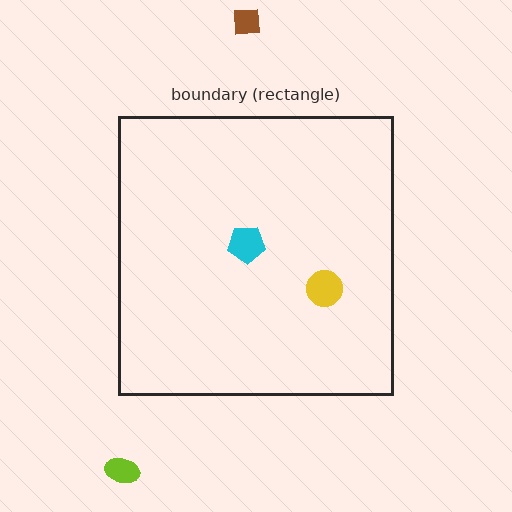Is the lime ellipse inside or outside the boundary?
Outside.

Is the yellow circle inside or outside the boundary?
Inside.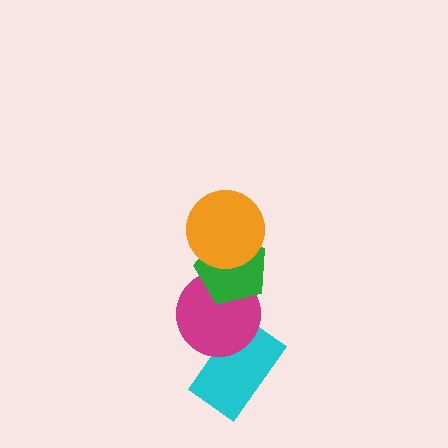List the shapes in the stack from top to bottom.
From top to bottom: the orange circle, the green pentagon, the magenta circle, the cyan rectangle.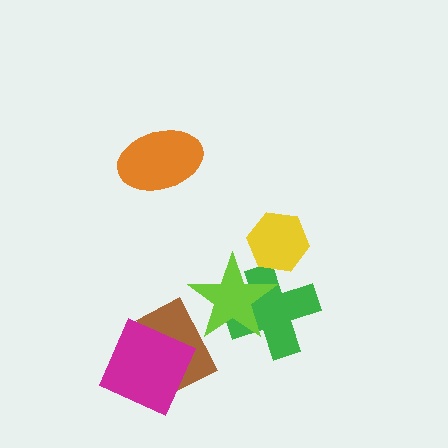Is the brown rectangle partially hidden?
Yes, it is partially covered by another shape.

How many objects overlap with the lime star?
2 objects overlap with the lime star.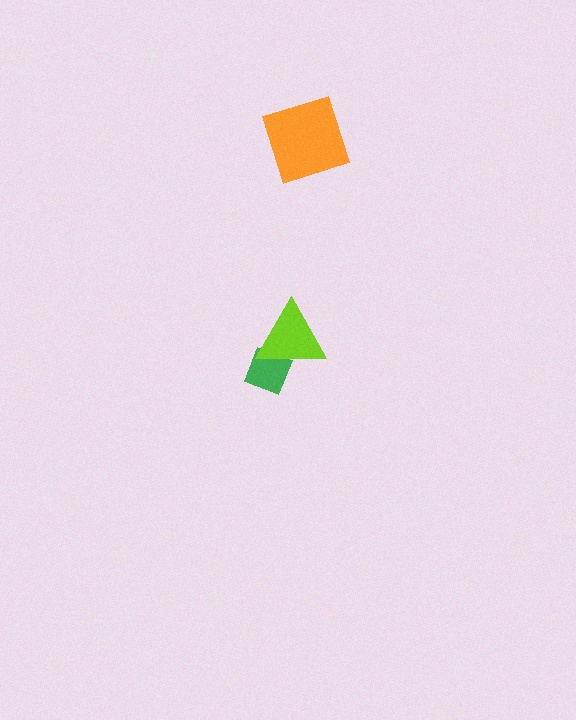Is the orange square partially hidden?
No, no other shape covers it.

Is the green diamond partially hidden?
Yes, it is partially covered by another shape.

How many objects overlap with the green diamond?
1 object overlaps with the green diamond.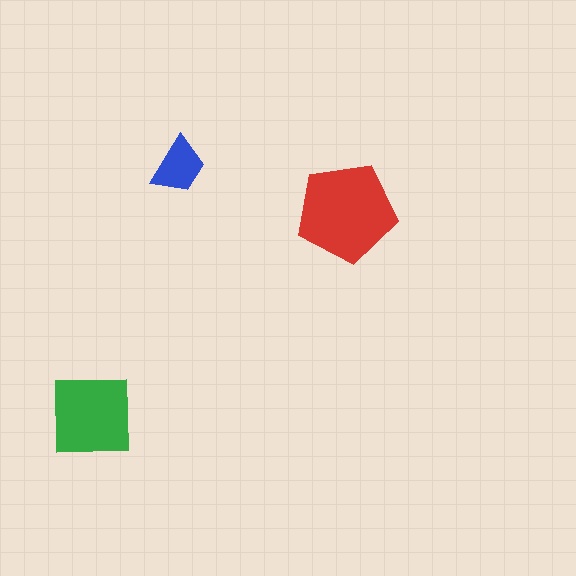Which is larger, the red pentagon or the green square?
The red pentagon.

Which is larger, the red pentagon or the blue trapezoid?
The red pentagon.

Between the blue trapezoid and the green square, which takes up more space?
The green square.